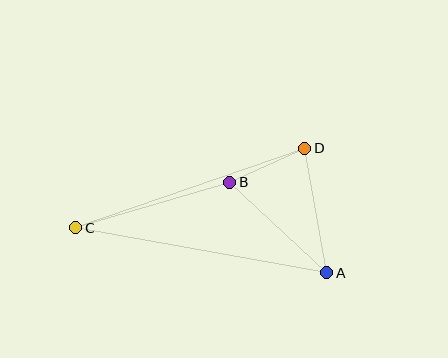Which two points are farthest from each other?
Points A and C are farthest from each other.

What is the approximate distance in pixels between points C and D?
The distance between C and D is approximately 242 pixels.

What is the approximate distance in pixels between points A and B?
The distance between A and B is approximately 133 pixels.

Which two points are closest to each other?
Points B and D are closest to each other.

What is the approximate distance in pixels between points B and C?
The distance between B and C is approximately 160 pixels.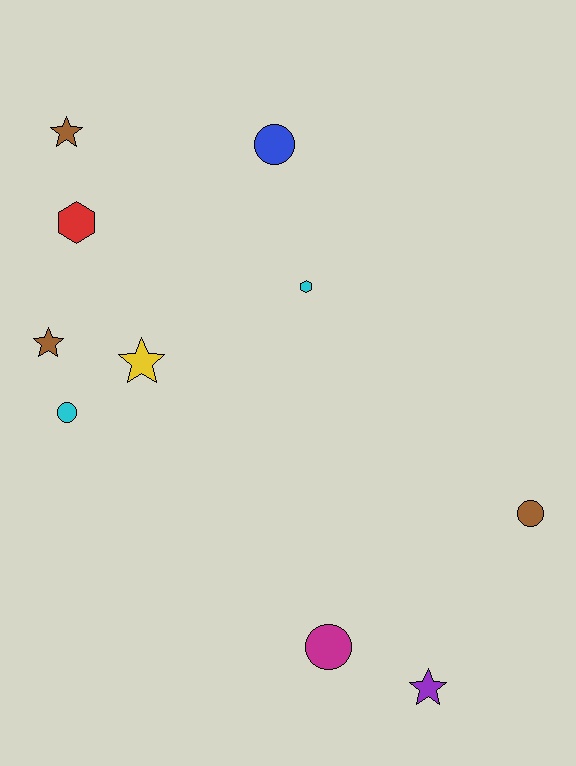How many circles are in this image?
There are 4 circles.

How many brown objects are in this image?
There are 3 brown objects.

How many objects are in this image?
There are 10 objects.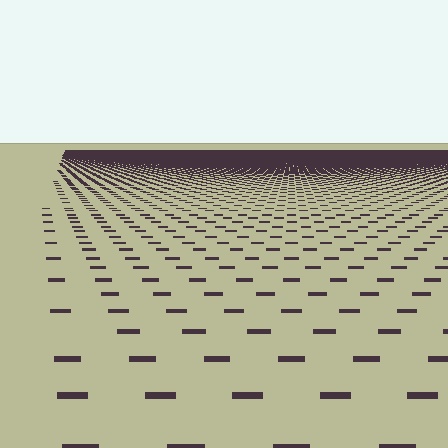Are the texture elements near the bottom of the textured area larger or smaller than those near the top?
Larger. Near the bottom, elements are closer to the viewer and appear at a bigger on-screen size.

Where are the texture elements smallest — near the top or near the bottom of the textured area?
Near the top.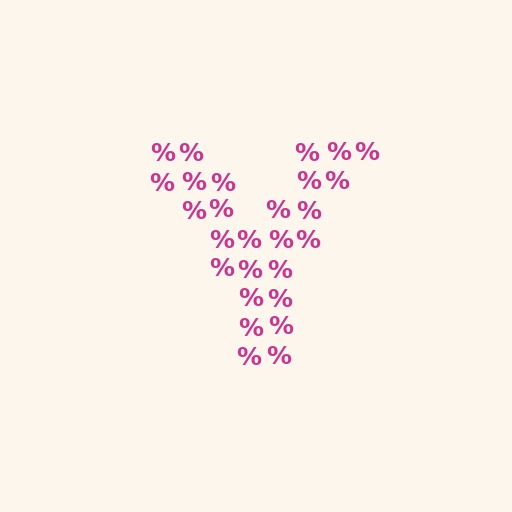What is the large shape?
The large shape is the letter Y.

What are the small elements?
The small elements are percent signs.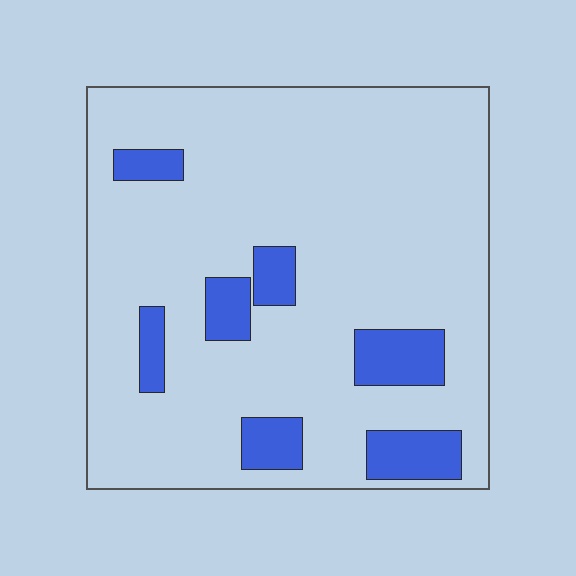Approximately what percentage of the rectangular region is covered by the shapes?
Approximately 15%.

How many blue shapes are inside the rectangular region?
7.